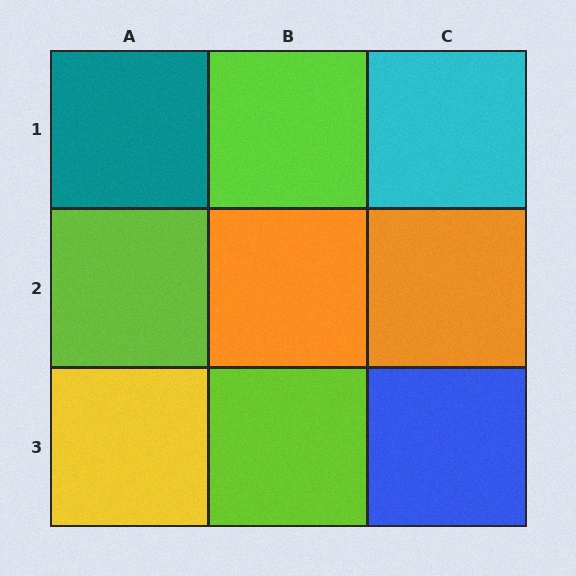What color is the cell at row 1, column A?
Teal.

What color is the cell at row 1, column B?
Lime.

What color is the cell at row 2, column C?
Orange.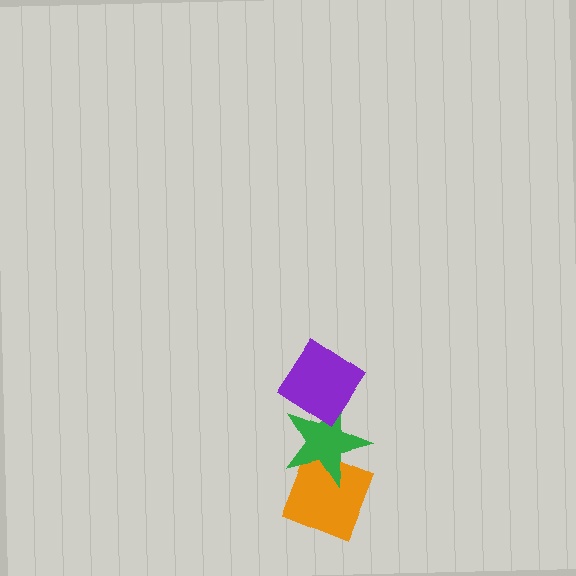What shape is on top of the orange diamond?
The green star is on top of the orange diamond.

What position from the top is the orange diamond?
The orange diamond is 3rd from the top.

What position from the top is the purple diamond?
The purple diamond is 1st from the top.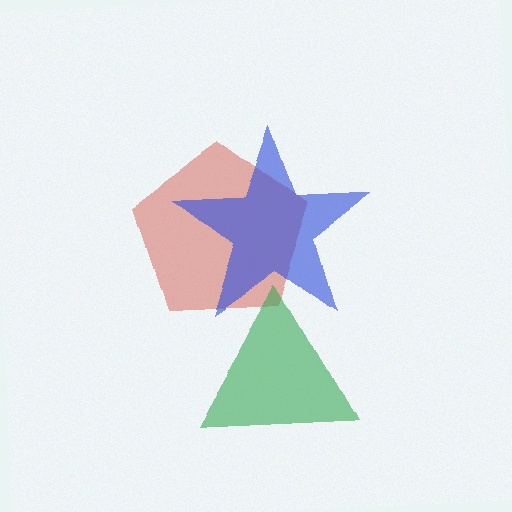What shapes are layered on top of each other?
The layered shapes are: a red pentagon, a blue star, a green triangle.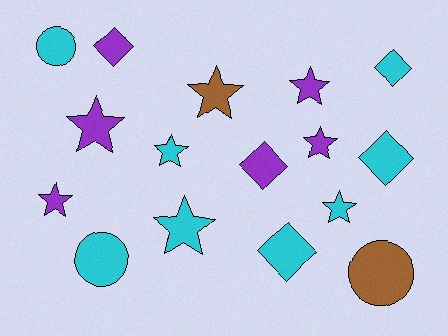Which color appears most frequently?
Cyan, with 8 objects.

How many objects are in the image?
There are 16 objects.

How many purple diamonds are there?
There are 2 purple diamonds.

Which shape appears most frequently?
Star, with 8 objects.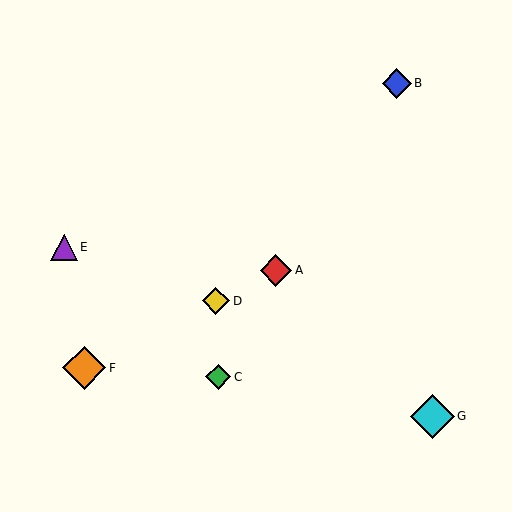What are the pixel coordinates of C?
Object C is at (218, 377).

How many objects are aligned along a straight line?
3 objects (A, D, F) are aligned along a straight line.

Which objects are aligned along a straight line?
Objects A, D, F are aligned along a straight line.